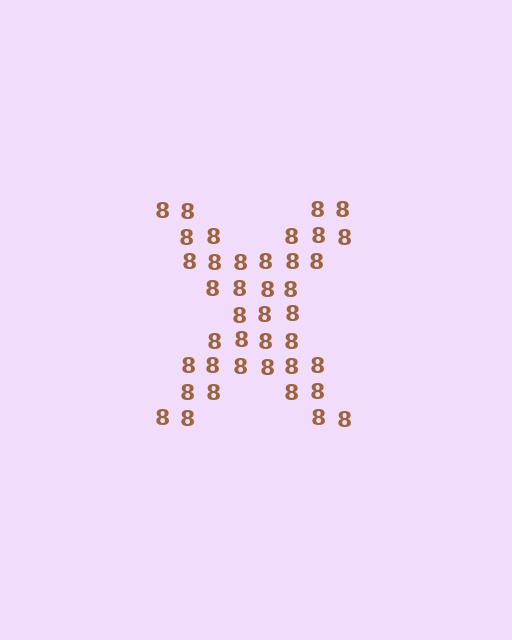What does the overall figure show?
The overall figure shows the letter X.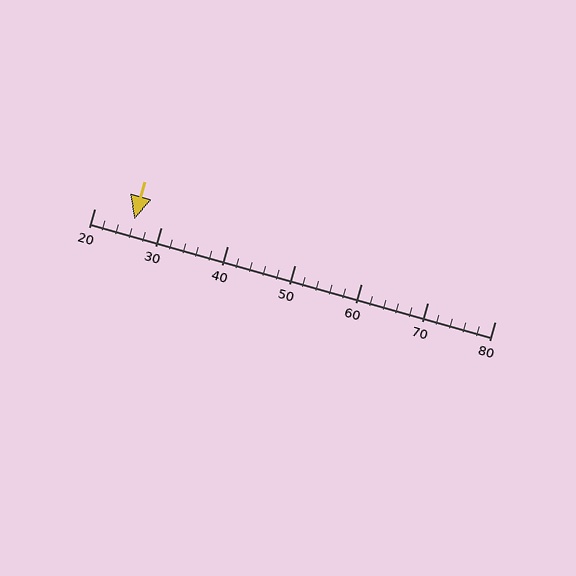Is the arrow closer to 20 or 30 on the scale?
The arrow is closer to 30.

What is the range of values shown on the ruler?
The ruler shows values from 20 to 80.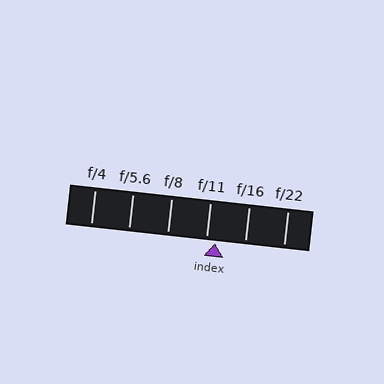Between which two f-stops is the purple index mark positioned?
The index mark is between f/11 and f/16.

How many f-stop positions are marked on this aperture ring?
There are 6 f-stop positions marked.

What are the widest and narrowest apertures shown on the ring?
The widest aperture shown is f/4 and the narrowest is f/22.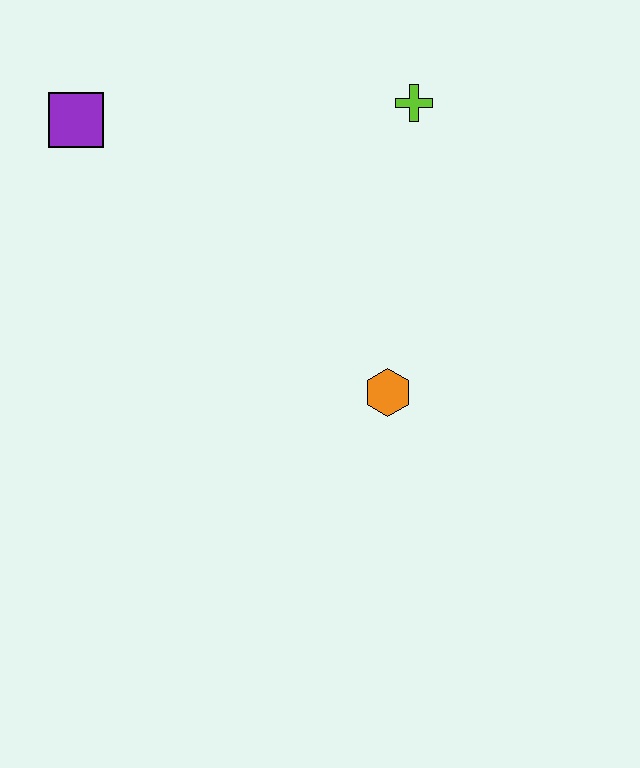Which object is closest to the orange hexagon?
The lime cross is closest to the orange hexagon.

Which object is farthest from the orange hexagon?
The purple square is farthest from the orange hexagon.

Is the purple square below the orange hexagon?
No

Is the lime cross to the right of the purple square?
Yes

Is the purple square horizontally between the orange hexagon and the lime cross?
No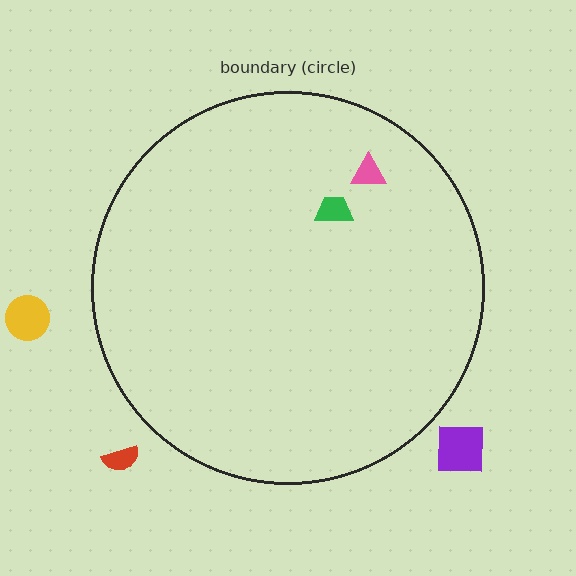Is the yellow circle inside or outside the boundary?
Outside.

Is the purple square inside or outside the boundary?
Outside.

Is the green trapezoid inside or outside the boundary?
Inside.